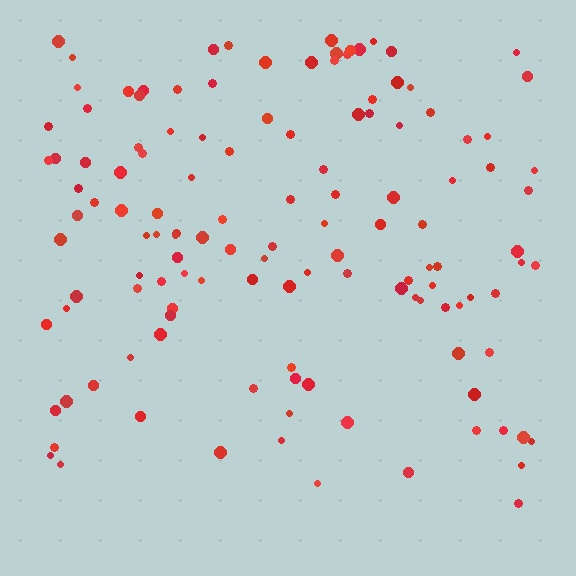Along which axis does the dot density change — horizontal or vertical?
Vertical.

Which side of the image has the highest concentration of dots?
The top.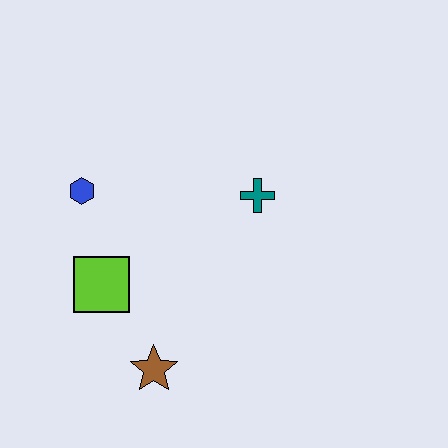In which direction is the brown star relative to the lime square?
The brown star is below the lime square.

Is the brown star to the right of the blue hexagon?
Yes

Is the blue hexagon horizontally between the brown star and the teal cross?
No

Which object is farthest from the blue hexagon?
The brown star is farthest from the blue hexagon.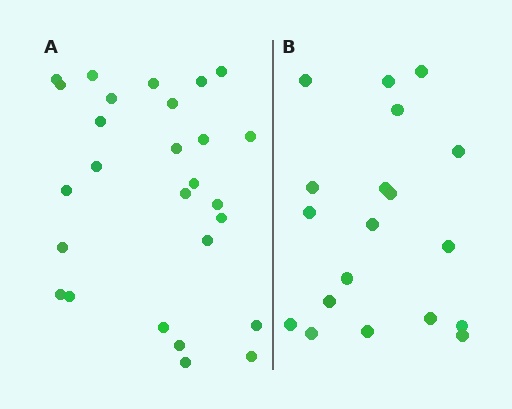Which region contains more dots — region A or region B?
Region A (the left region) has more dots.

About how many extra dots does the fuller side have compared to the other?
Region A has roughly 8 or so more dots than region B.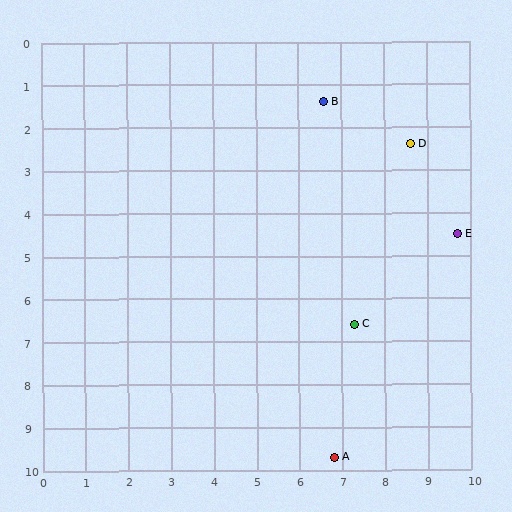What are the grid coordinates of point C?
Point C is at approximately (7.3, 6.6).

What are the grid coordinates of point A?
Point A is at approximately (6.8, 9.7).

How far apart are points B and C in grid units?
Points B and C are about 5.2 grid units apart.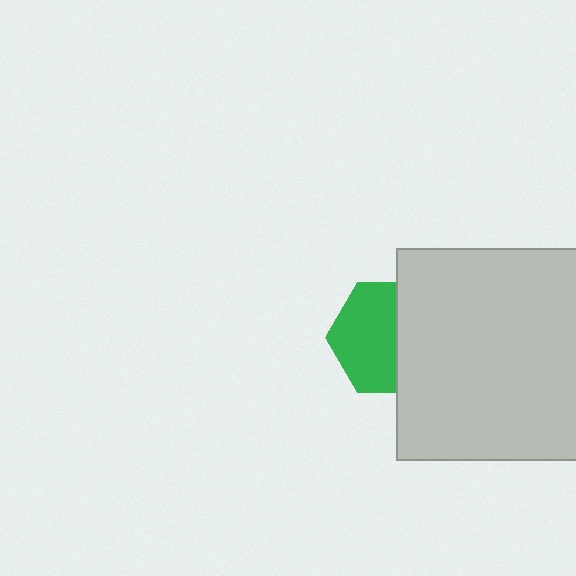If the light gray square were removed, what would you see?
You would see the complete green hexagon.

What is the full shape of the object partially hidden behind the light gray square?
The partially hidden object is a green hexagon.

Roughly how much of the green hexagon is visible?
About half of it is visible (roughly 57%).